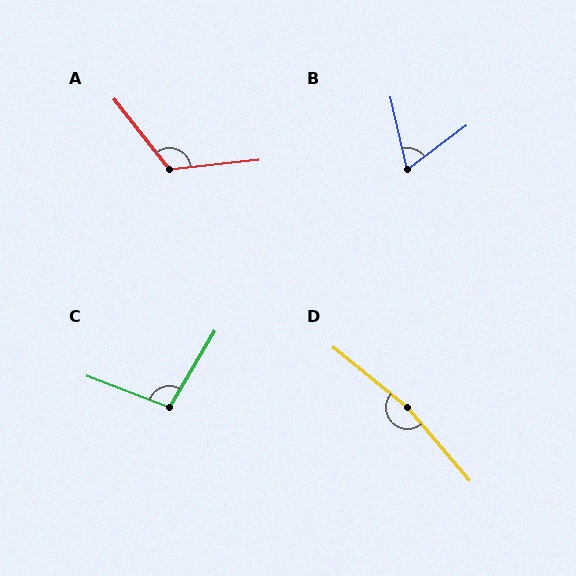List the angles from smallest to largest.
B (66°), C (100°), A (122°), D (170°).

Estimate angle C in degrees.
Approximately 100 degrees.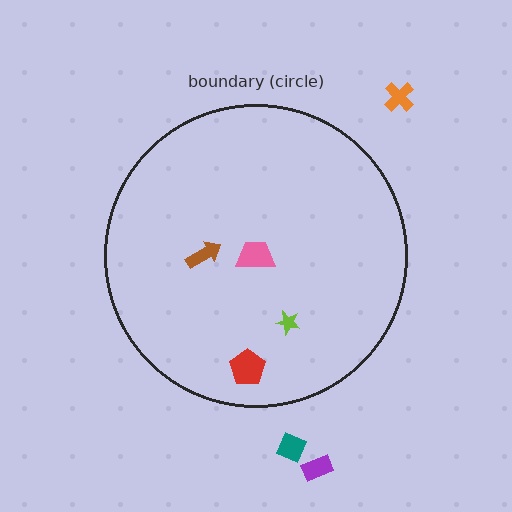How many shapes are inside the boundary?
4 inside, 3 outside.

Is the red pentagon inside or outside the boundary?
Inside.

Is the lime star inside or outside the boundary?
Inside.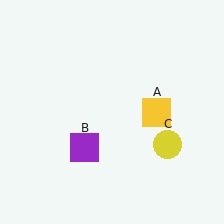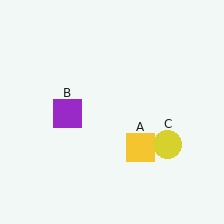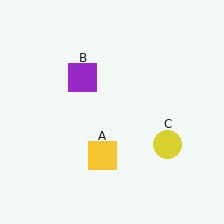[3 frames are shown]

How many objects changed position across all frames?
2 objects changed position: yellow square (object A), purple square (object B).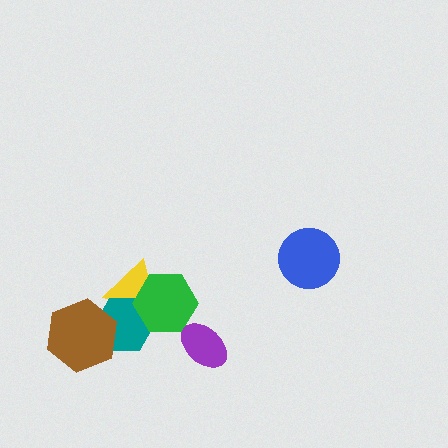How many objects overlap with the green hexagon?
2 objects overlap with the green hexagon.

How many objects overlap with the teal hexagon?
3 objects overlap with the teal hexagon.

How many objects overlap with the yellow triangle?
2 objects overlap with the yellow triangle.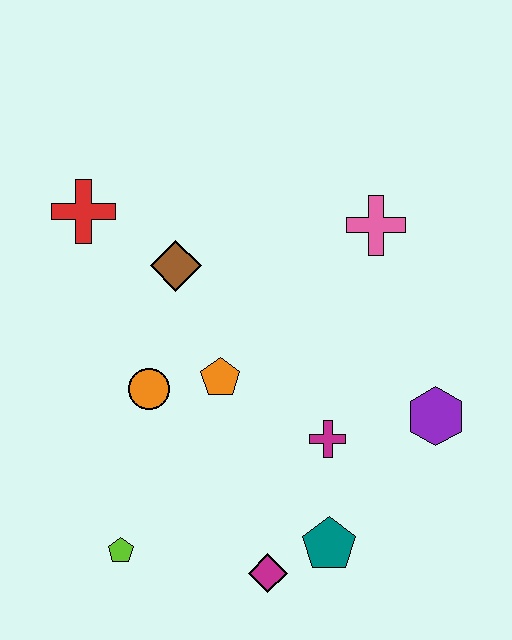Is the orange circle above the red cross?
No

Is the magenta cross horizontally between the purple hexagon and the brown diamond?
Yes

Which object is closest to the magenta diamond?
The teal pentagon is closest to the magenta diamond.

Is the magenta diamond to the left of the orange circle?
No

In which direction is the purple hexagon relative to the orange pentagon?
The purple hexagon is to the right of the orange pentagon.